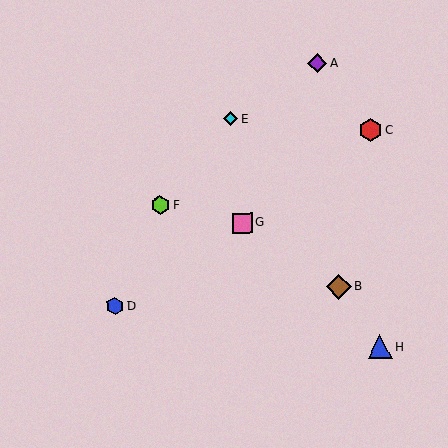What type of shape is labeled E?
Shape E is a cyan diamond.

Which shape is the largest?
The brown diamond (labeled B) is the largest.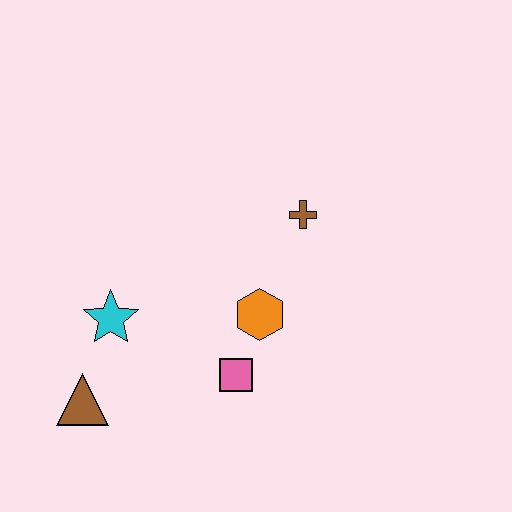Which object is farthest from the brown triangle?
The brown cross is farthest from the brown triangle.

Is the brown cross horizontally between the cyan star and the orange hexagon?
No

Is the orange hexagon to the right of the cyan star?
Yes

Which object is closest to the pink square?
The orange hexagon is closest to the pink square.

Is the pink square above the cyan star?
No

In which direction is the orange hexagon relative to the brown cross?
The orange hexagon is below the brown cross.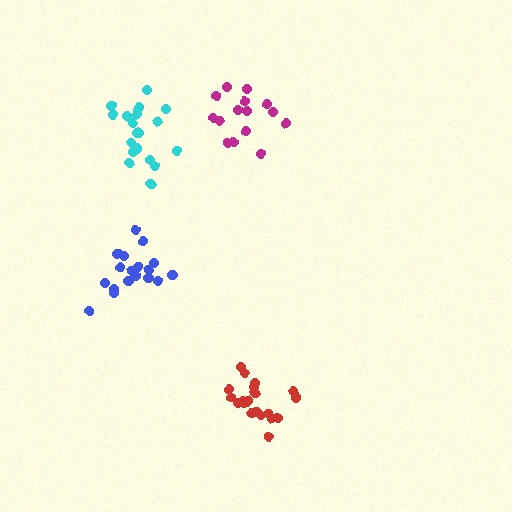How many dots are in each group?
Group 1: 18 dots, Group 2: 21 dots, Group 3: 20 dots, Group 4: 15 dots (74 total).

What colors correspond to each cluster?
The clusters are colored: blue, cyan, red, magenta.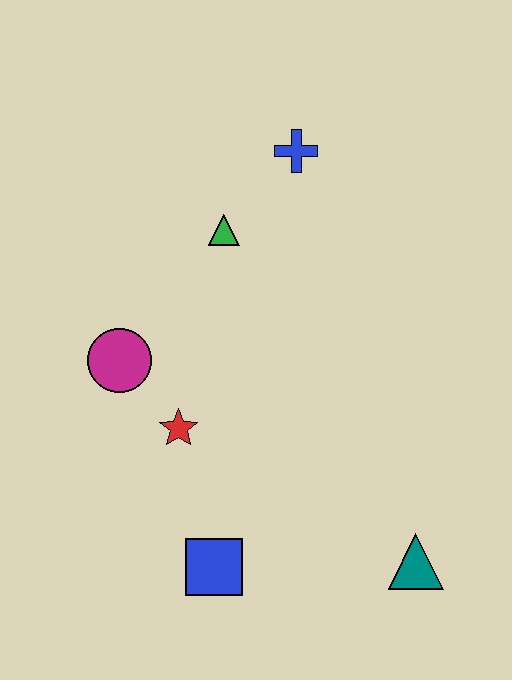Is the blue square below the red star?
Yes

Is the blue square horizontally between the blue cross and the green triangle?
No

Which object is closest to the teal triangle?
The blue square is closest to the teal triangle.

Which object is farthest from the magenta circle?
The teal triangle is farthest from the magenta circle.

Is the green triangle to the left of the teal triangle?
Yes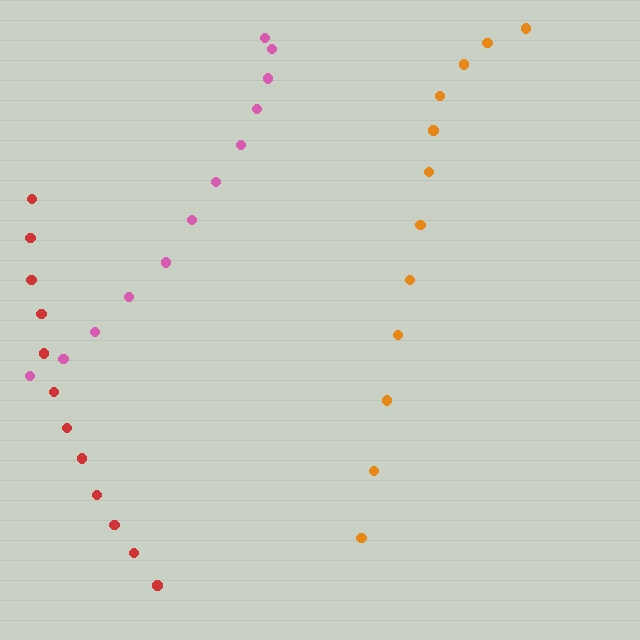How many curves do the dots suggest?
There are 3 distinct paths.